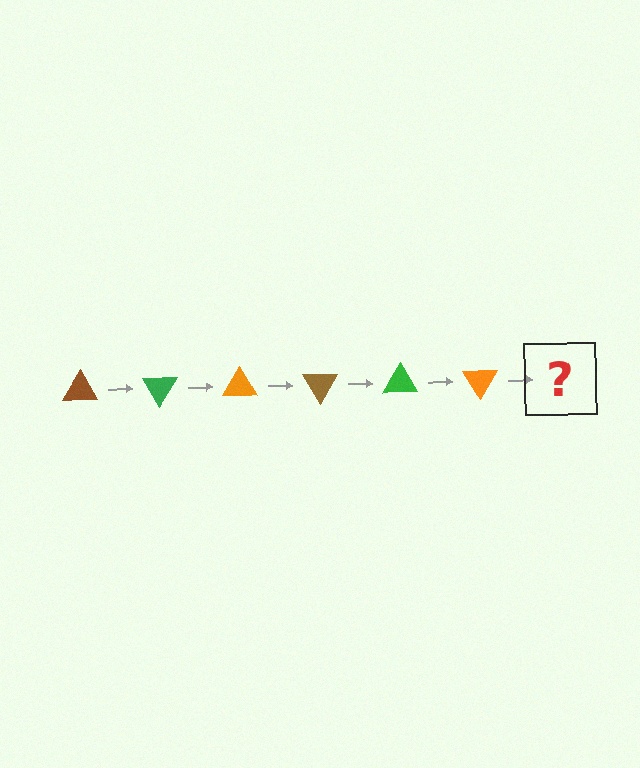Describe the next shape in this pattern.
It should be a brown triangle, rotated 360 degrees from the start.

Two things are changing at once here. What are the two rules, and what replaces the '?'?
The two rules are that it rotates 60 degrees each step and the color cycles through brown, green, and orange. The '?' should be a brown triangle, rotated 360 degrees from the start.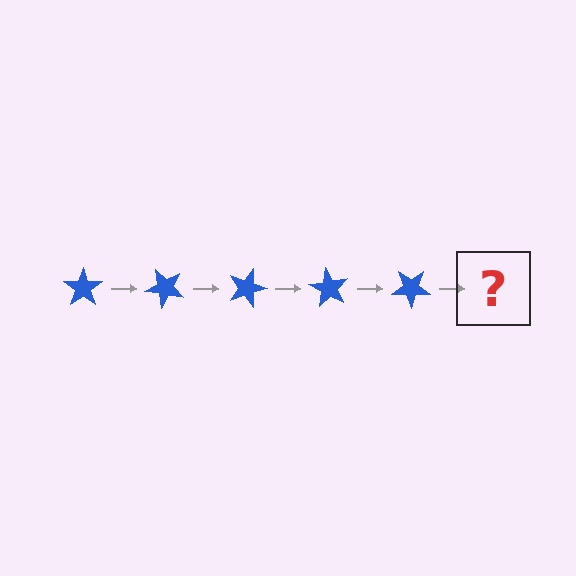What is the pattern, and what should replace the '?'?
The pattern is that the star rotates 45 degrees each step. The '?' should be a blue star rotated 225 degrees.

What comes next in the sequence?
The next element should be a blue star rotated 225 degrees.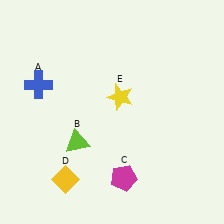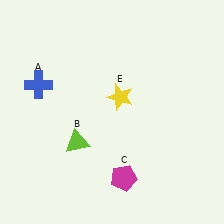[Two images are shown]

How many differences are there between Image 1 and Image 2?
There is 1 difference between the two images.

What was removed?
The yellow diamond (D) was removed in Image 2.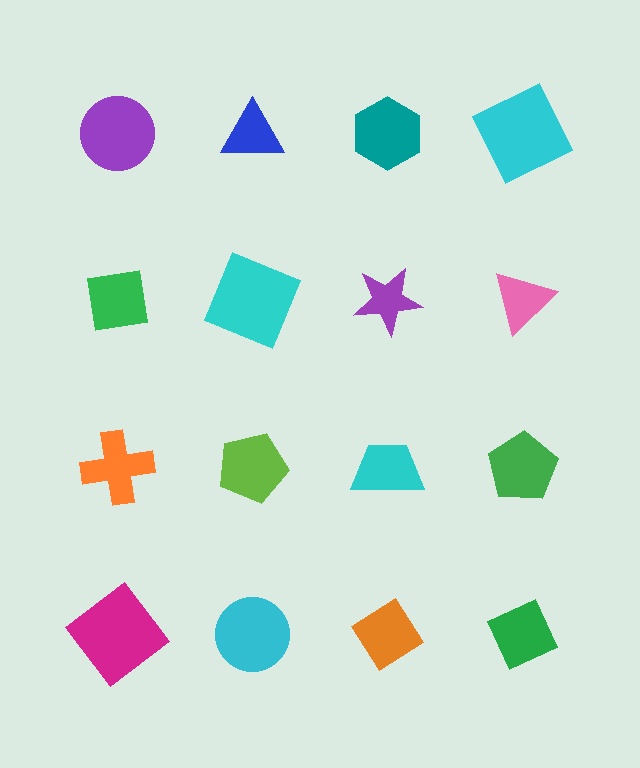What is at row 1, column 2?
A blue triangle.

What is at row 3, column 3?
A cyan trapezoid.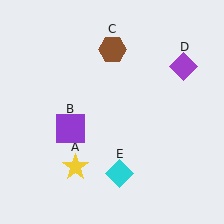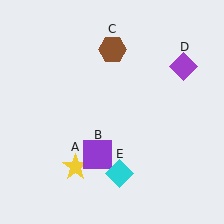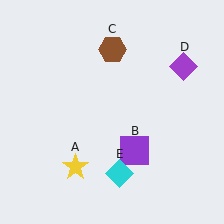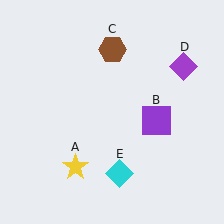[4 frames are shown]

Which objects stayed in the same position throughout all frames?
Yellow star (object A) and brown hexagon (object C) and purple diamond (object D) and cyan diamond (object E) remained stationary.